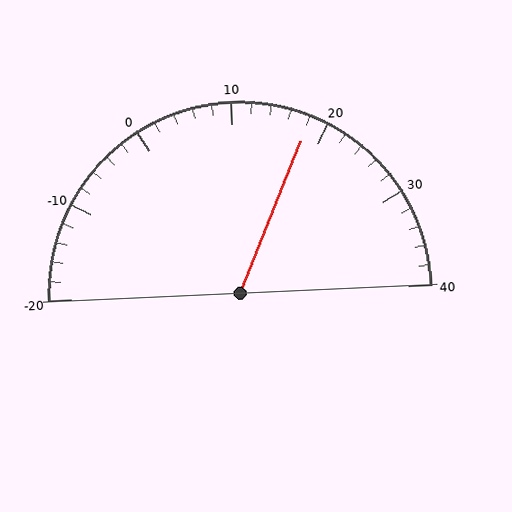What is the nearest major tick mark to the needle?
The nearest major tick mark is 20.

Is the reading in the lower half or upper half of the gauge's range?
The reading is in the upper half of the range (-20 to 40).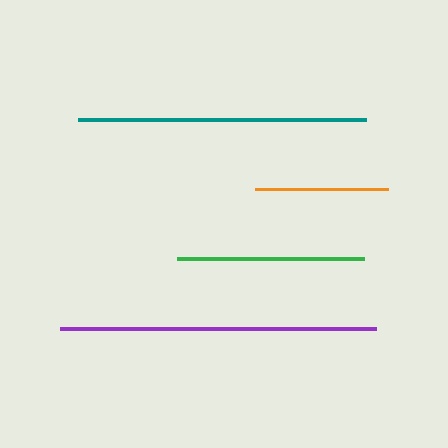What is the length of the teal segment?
The teal segment is approximately 288 pixels long.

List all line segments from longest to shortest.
From longest to shortest: purple, teal, green, orange.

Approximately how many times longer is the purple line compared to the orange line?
The purple line is approximately 2.4 times the length of the orange line.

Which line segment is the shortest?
The orange line is the shortest at approximately 133 pixels.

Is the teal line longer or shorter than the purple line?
The purple line is longer than the teal line.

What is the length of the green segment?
The green segment is approximately 187 pixels long.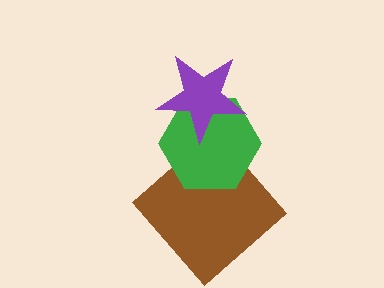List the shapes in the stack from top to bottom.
From top to bottom: the purple star, the green hexagon, the brown diamond.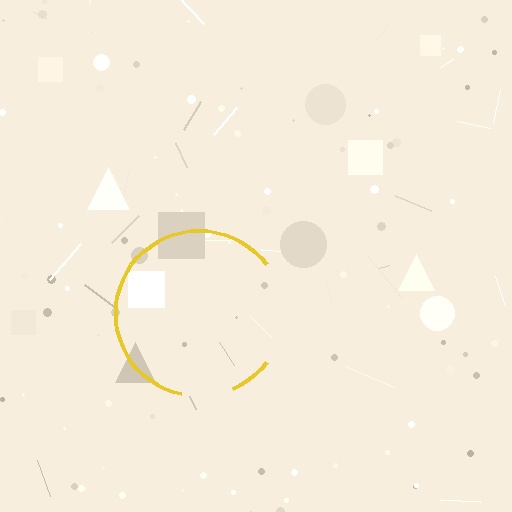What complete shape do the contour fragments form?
The contour fragments form a circle.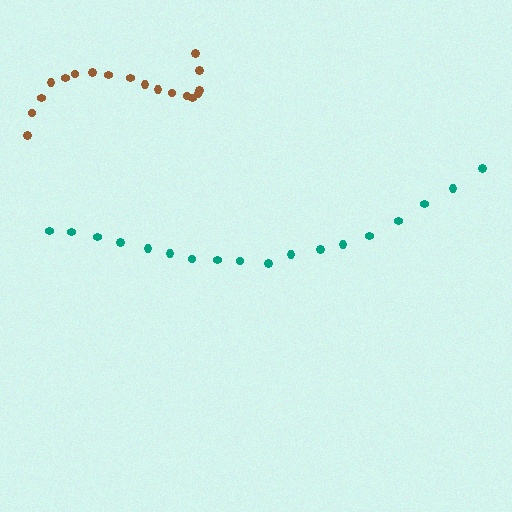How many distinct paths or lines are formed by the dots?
There are 2 distinct paths.